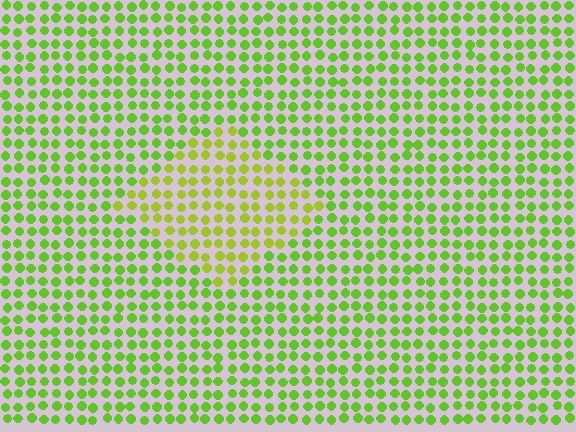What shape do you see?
I see a diamond.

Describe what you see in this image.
The image is filled with small lime elements in a uniform arrangement. A diamond-shaped region is visible where the elements are tinted to a slightly different hue, forming a subtle color boundary.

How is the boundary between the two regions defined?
The boundary is defined purely by a slight shift in hue (about 24 degrees). Spacing, size, and orientation are identical on both sides.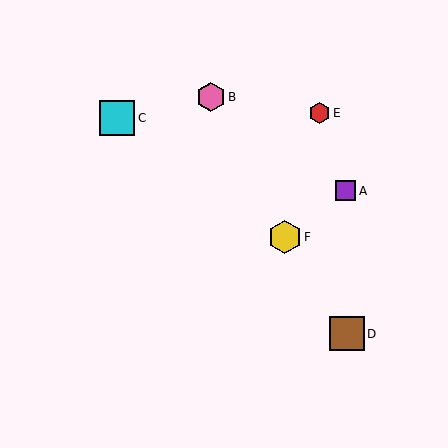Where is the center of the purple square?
The center of the purple square is at (345, 191).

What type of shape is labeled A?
Shape A is a purple square.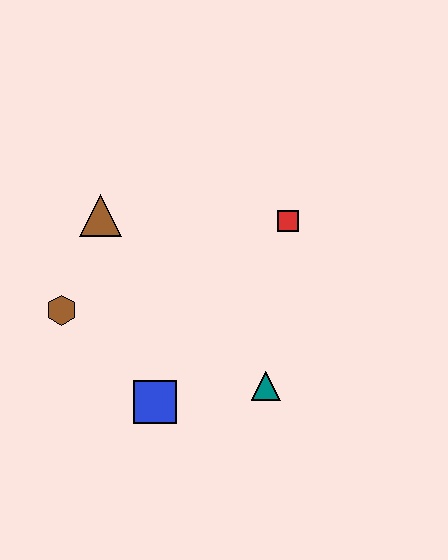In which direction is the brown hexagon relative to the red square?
The brown hexagon is to the left of the red square.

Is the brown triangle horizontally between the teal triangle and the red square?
No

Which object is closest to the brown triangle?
The brown hexagon is closest to the brown triangle.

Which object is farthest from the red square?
The brown hexagon is farthest from the red square.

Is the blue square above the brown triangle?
No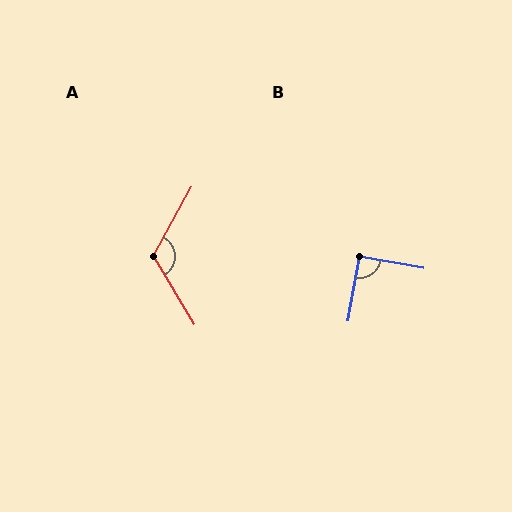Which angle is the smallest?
B, at approximately 90 degrees.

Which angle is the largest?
A, at approximately 120 degrees.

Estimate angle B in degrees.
Approximately 90 degrees.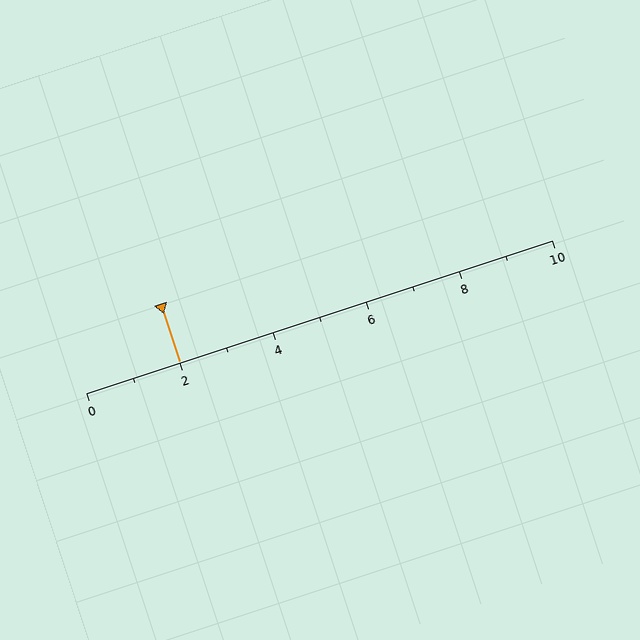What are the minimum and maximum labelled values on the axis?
The axis runs from 0 to 10.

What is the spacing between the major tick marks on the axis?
The major ticks are spaced 2 apart.